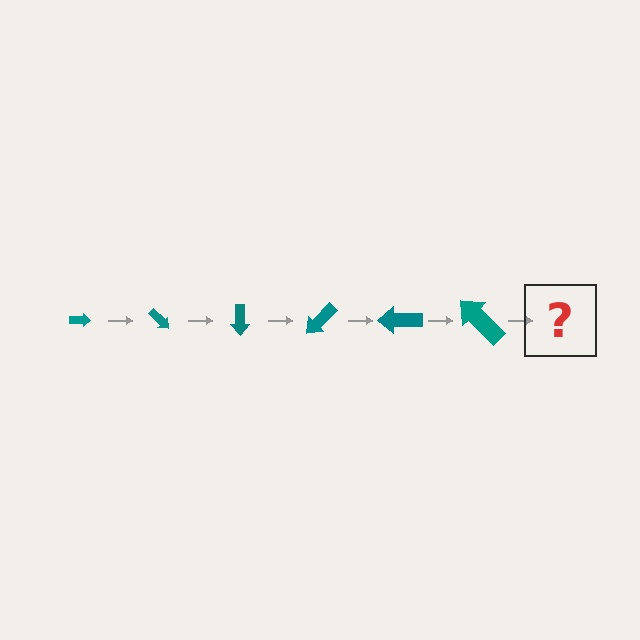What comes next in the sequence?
The next element should be an arrow, larger than the previous one and rotated 270 degrees from the start.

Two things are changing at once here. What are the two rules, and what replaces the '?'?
The two rules are that the arrow grows larger each step and it rotates 45 degrees each step. The '?' should be an arrow, larger than the previous one and rotated 270 degrees from the start.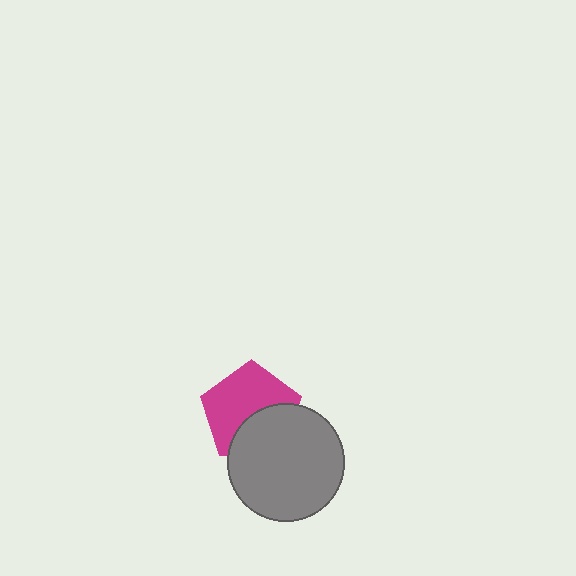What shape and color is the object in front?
The object in front is a gray circle.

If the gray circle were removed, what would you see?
You would see the complete magenta pentagon.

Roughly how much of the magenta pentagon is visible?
About half of it is visible (roughly 61%).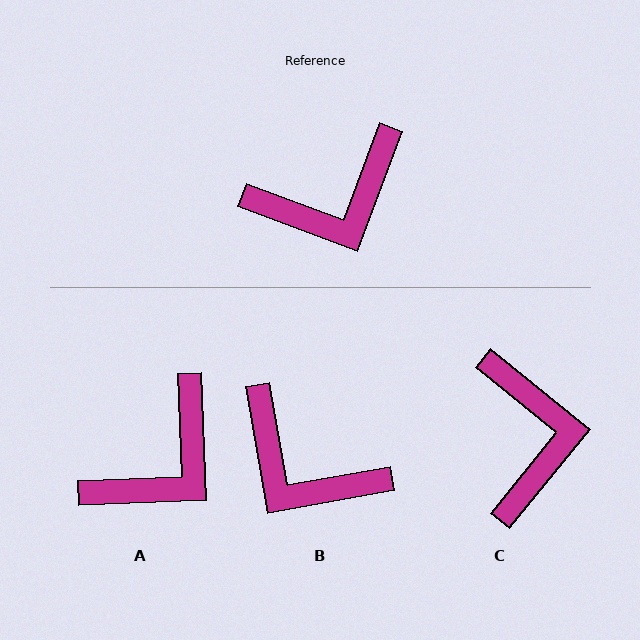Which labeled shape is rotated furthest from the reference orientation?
C, about 72 degrees away.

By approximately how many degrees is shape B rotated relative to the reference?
Approximately 60 degrees clockwise.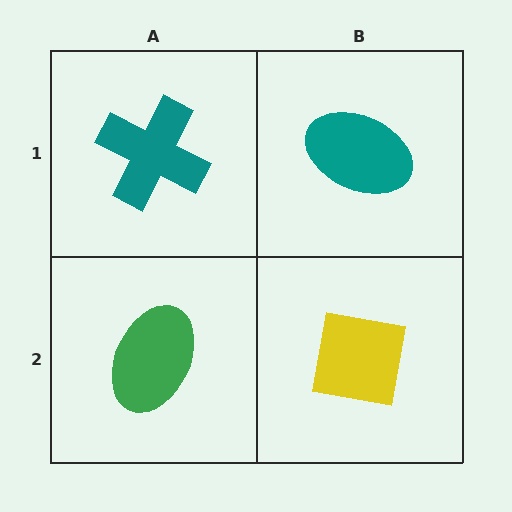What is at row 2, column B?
A yellow square.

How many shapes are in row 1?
2 shapes.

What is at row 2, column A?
A green ellipse.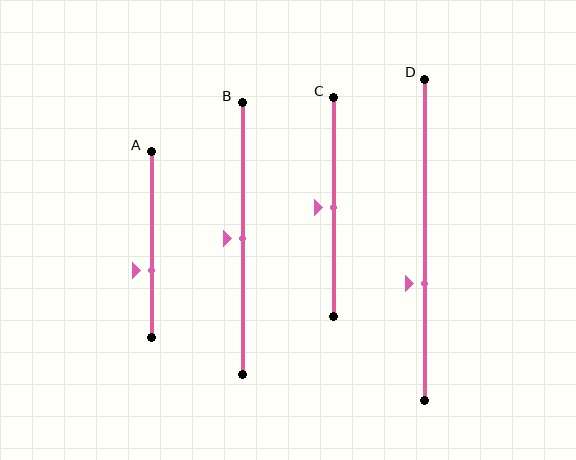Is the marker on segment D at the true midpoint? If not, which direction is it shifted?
No, the marker on segment D is shifted downward by about 14% of the segment length.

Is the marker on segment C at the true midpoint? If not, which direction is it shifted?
Yes, the marker on segment C is at the true midpoint.